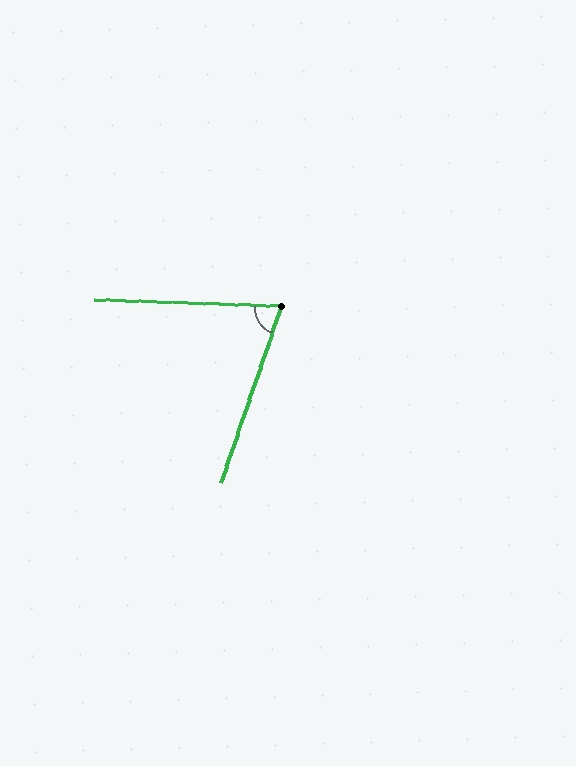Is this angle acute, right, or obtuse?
It is acute.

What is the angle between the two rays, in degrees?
Approximately 73 degrees.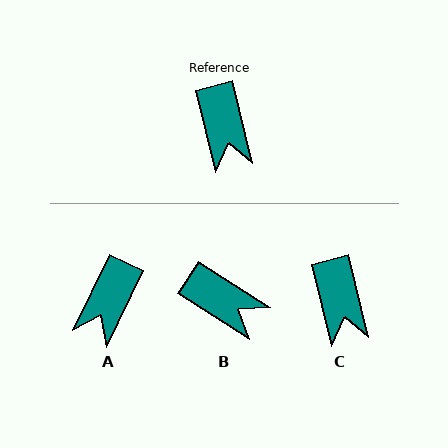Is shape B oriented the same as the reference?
No, it is off by about 43 degrees.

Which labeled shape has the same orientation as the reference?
C.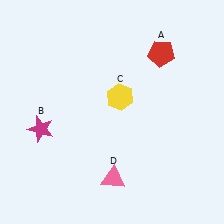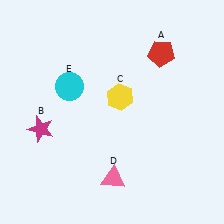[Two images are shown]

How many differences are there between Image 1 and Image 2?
There is 1 difference between the two images.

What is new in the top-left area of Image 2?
A cyan circle (E) was added in the top-left area of Image 2.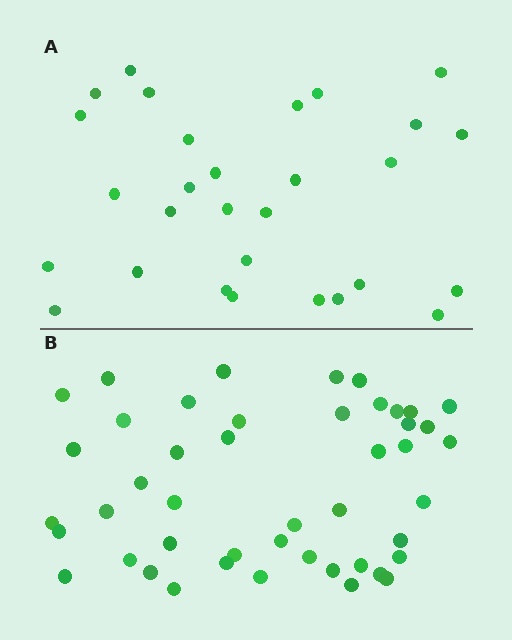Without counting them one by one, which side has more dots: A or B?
Region B (the bottom region) has more dots.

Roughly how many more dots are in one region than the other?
Region B has approximately 15 more dots than region A.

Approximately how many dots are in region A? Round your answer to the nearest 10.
About 30 dots. (The exact count is 29, which rounds to 30.)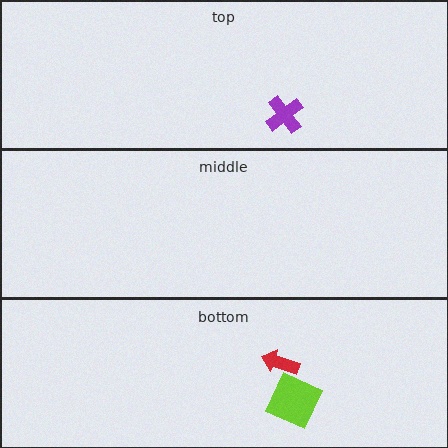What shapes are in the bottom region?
The lime square, the red arrow.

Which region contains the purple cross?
The top region.